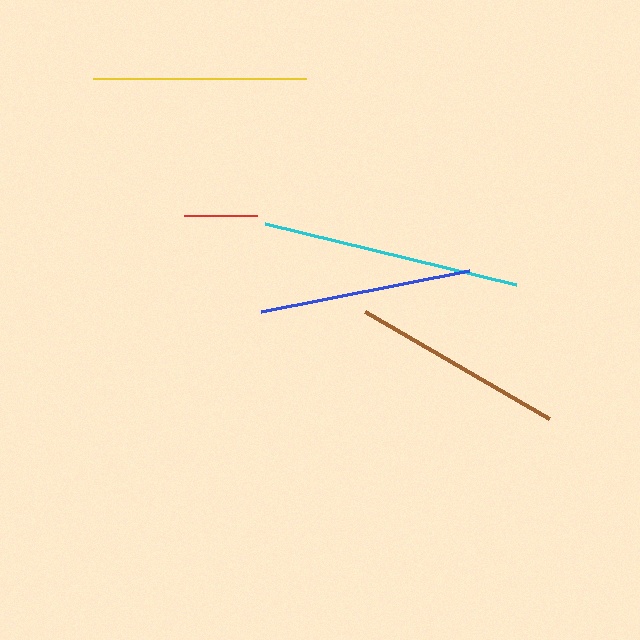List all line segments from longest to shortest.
From longest to shortest: cyan, brown, yellow, blue, red.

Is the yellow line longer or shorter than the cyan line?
The cyan line is longer than the yellow line.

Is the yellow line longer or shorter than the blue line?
The yellow line is longer than the blue line.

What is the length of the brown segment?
The brown segment is approximately 213 pixels long.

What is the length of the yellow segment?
The yellow segment is approximately 212 pixels long.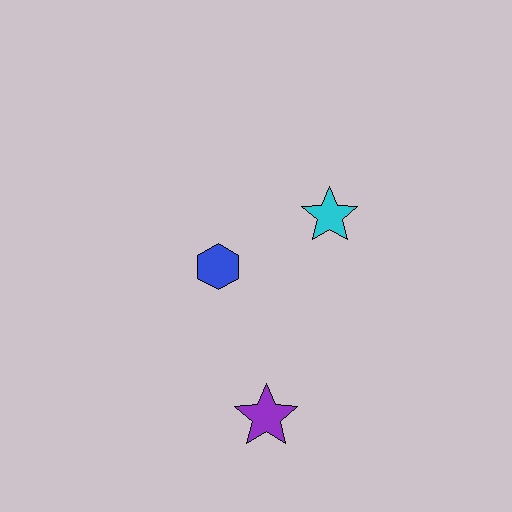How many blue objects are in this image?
There is 1 blue object.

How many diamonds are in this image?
There are no diamonds.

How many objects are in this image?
There are 3 objects.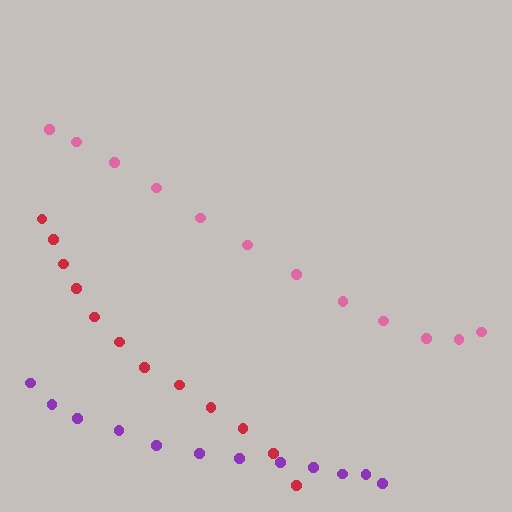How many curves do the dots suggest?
There are 3 distinct paths.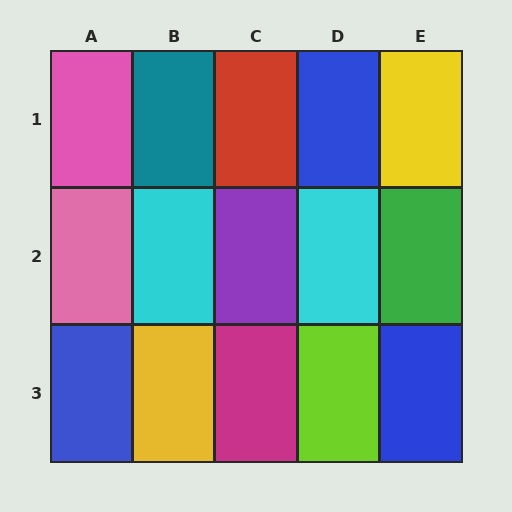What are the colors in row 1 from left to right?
Pink, teal, red, blue, yellow.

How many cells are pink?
2 cells are pink.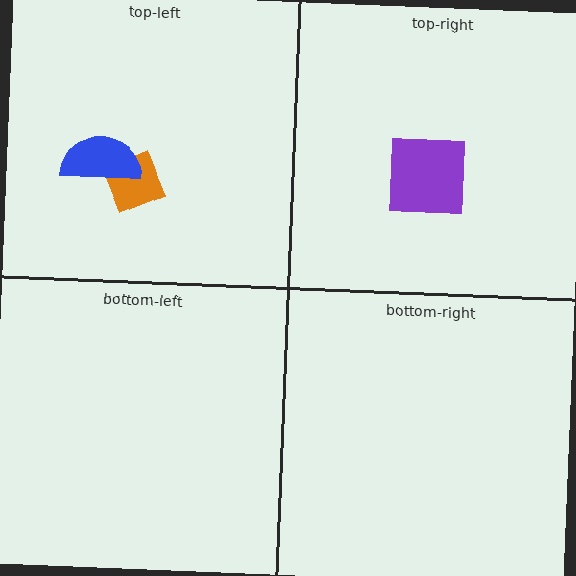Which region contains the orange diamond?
The top-left region.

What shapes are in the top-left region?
The orange diamond, the blue semicircle.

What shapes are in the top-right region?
The purple square.